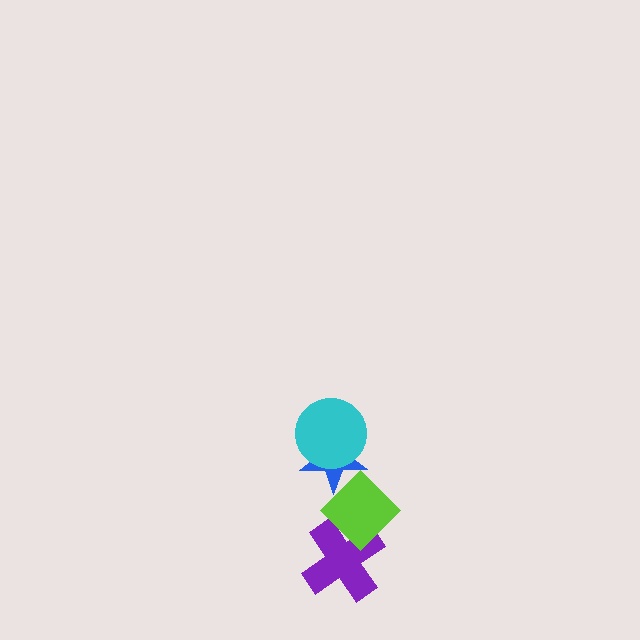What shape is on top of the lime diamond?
The blue star is on top of the lime diamond.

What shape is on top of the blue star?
The cyan circle is on top of the blue star.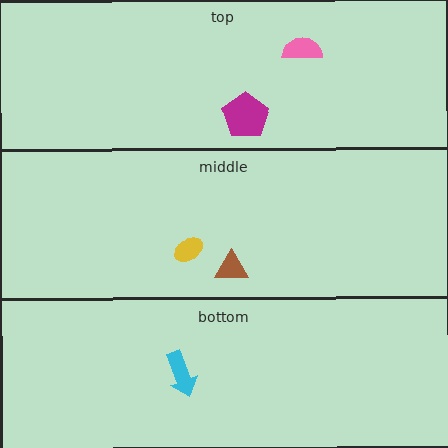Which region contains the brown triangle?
The middle region.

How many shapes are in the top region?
2.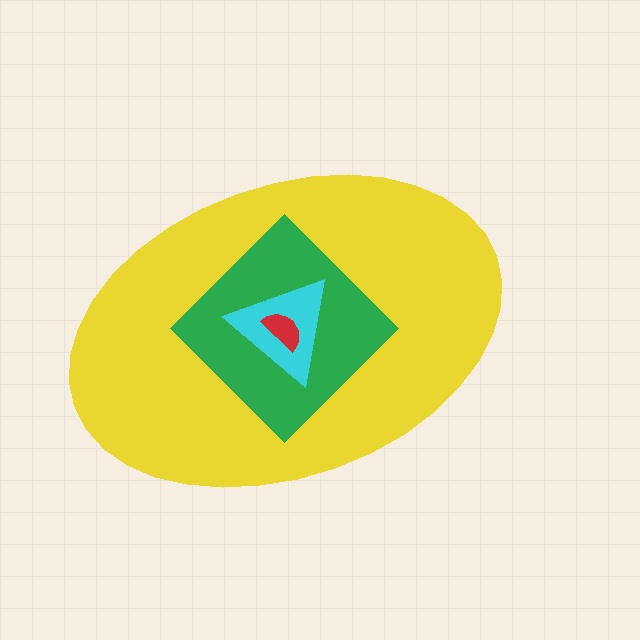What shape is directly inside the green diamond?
The cyan triangle.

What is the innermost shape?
The red semicircle.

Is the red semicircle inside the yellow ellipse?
Yes.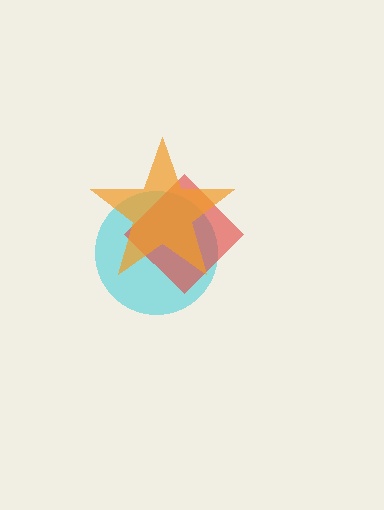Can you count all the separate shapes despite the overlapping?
Yes, there are 3 separate shapes.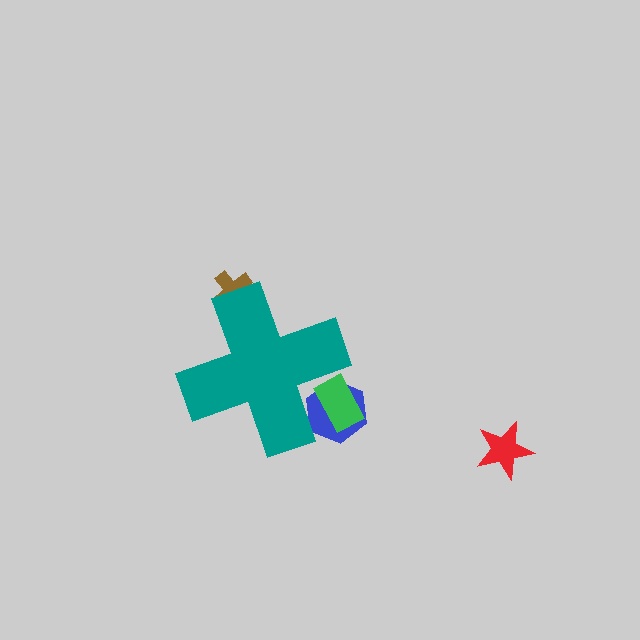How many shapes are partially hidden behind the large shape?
3 shapes are partially hidden.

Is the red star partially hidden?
No, the red star is fully visible.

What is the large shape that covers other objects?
A teal cross.